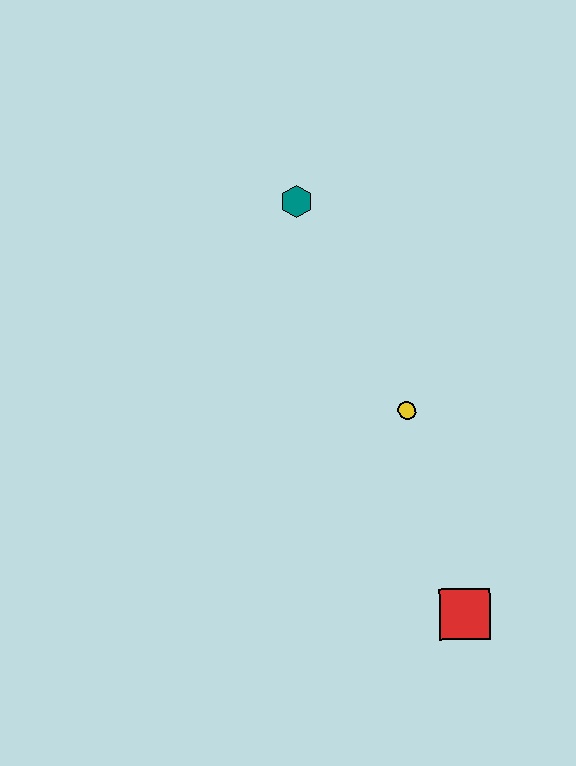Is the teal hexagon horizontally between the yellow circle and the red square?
No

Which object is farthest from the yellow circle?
The teal hexagon is farthest from the yellow circle.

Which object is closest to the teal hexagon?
The yellow circle is closest to the teal hexagon.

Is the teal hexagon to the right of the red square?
No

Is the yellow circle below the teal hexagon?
Yes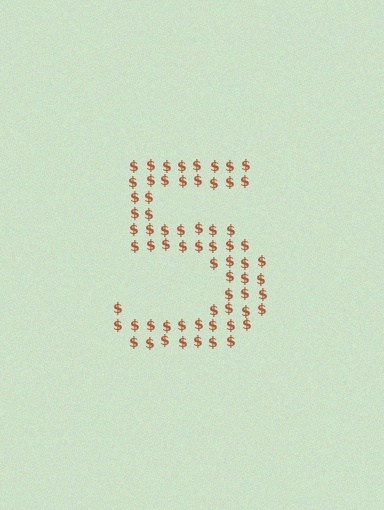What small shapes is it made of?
It is made of small dollar signs.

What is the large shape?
The large shape is the digit 5.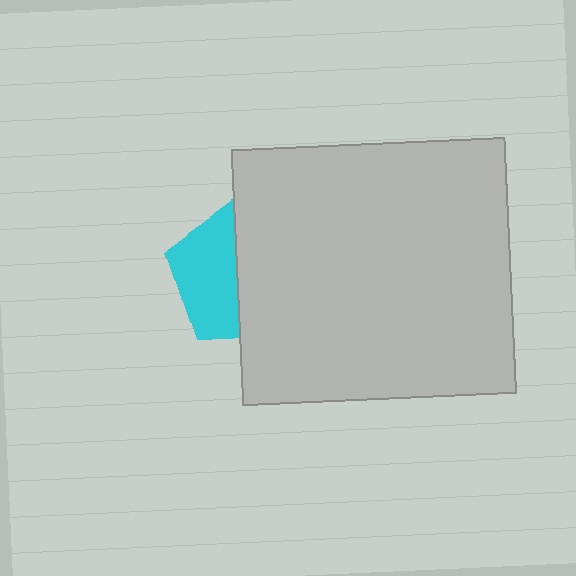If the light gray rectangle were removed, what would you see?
You would see the complete cyan pentagon.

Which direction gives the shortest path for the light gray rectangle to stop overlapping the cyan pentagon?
Moving right gives the shortest separation.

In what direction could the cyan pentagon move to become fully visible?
The cyan pentagon could move left. That would shift it out from behind the light gray rectangle entirely.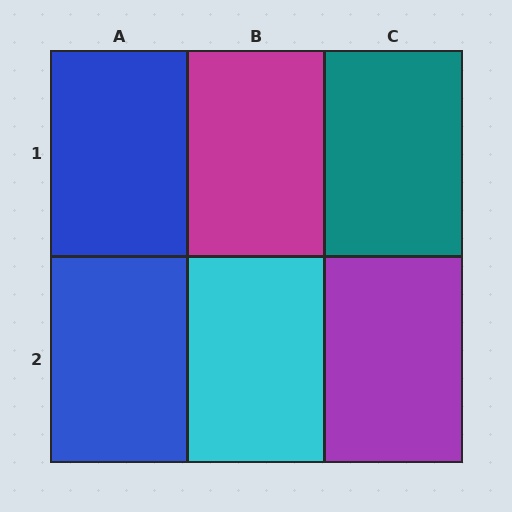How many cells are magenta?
1 cell is magenta.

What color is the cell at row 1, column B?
Magenta.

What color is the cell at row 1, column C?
Teal.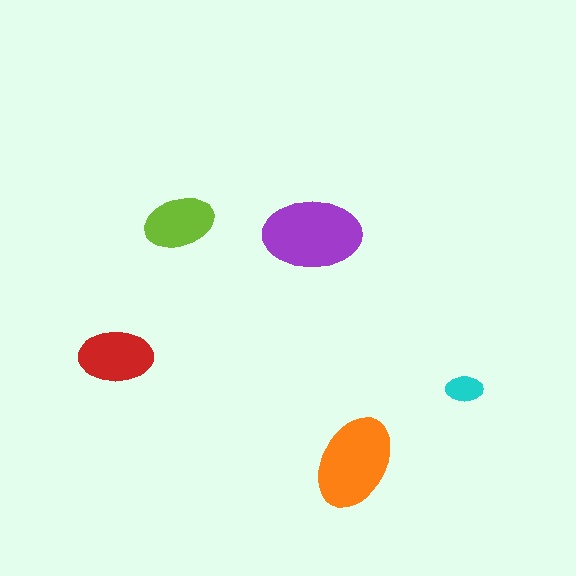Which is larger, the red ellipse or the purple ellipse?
The purple one.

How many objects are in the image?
There are 5 objects in the image.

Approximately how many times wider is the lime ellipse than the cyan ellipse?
About 2 times wider.